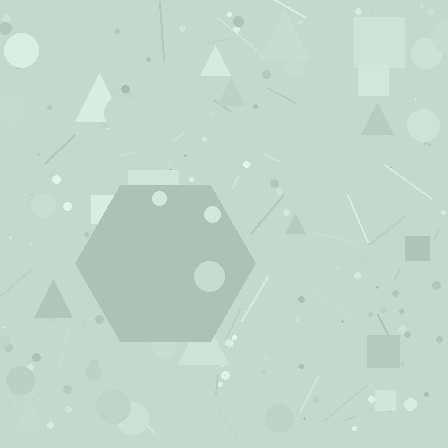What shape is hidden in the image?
A hexagon is hidden in the image.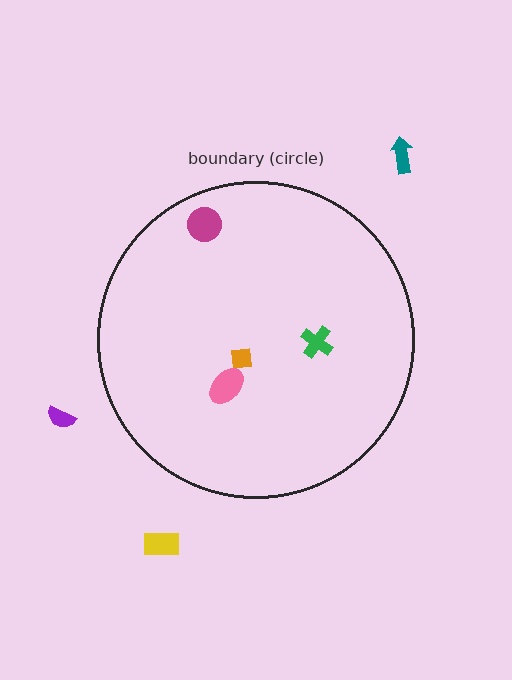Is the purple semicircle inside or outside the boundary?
Outside.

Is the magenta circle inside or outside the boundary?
Inside.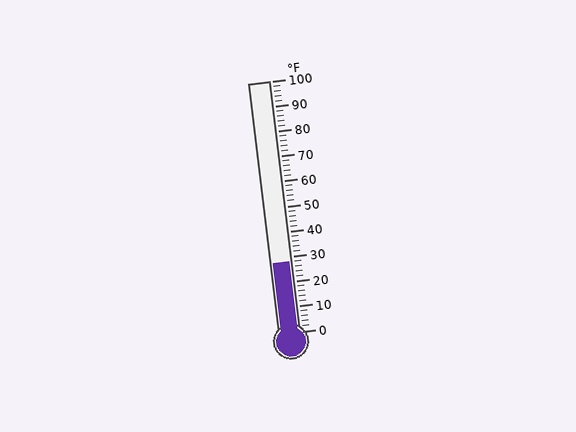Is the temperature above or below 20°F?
The temperature is above 20°F.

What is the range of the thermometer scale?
The thermometer scale ranges from 0°F to 100°F.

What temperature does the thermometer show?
The thermometer shows approximately 28°F.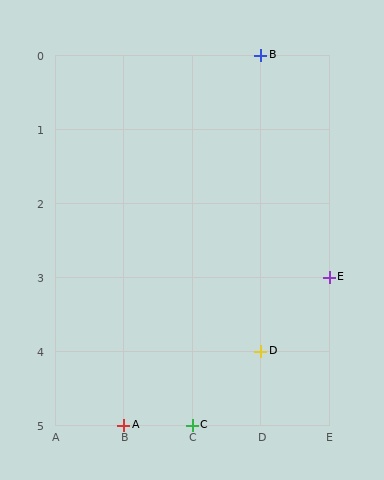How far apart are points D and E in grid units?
Points D and E are 1 column and 1 row apart (about 1.4 grid units diagonally).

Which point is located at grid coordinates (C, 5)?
Point C is at (C, 5).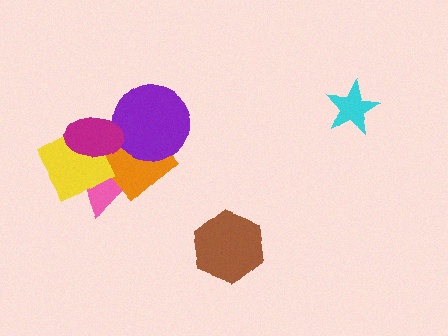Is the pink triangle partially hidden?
Yes, it is partially covered by another shape.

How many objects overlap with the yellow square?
2 objects overlap with the yellow square.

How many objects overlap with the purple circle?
3 objects overlap with the purple circle.